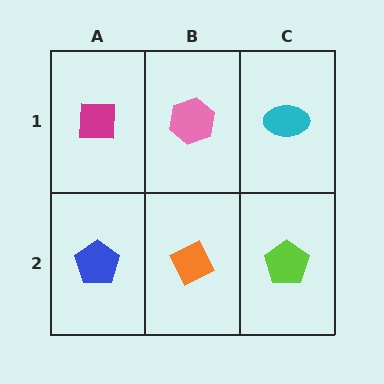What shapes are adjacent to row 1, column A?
A blue pentagon (row 2, column A), a pink hexagon (row 1, column B).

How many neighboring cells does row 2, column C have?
2.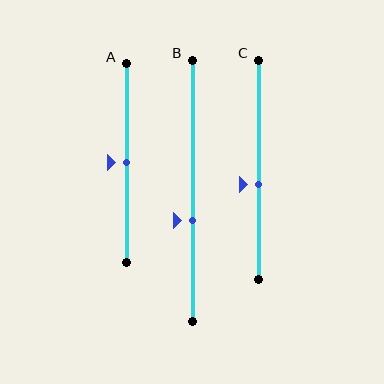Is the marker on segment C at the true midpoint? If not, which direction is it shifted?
No, the marker on segment C is shifted downward by about 7% of the segment length.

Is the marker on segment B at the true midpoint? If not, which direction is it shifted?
No, the marker on segment B is shifted downward by about 11% of the segment length.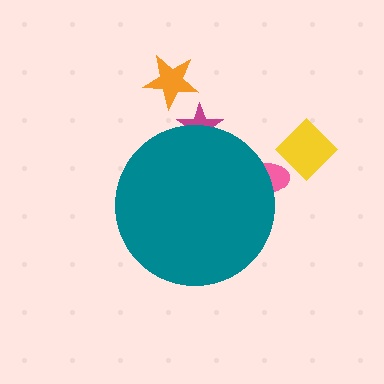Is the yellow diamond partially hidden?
No, the yellow diamond is fully visible.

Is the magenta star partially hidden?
Yes, the magenta star is partially hidden behind the teal circle.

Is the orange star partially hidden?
No, the orange star is fully visible.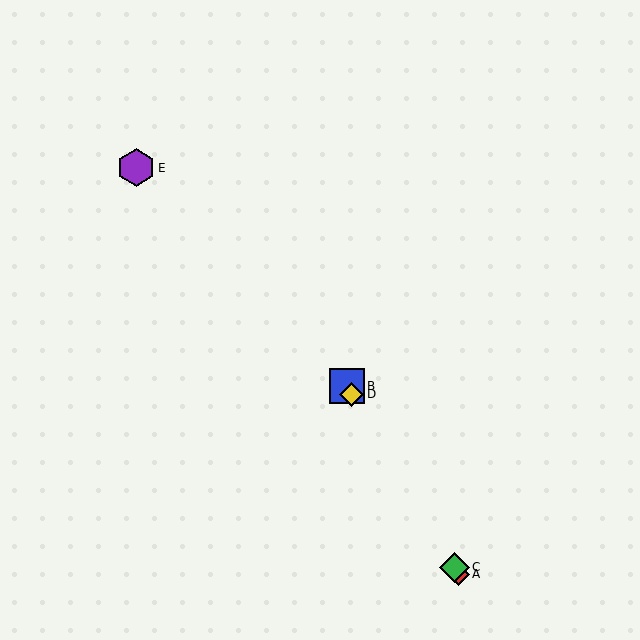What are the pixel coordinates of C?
Object C is at (455, 567).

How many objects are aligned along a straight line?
4 objects (A, B, C, D) are aligned along a straight line.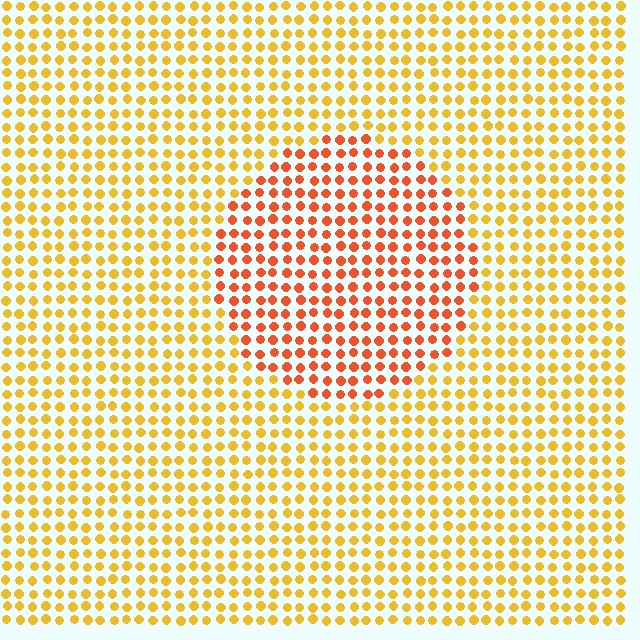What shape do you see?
I see a circle.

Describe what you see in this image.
The image is filled with small yellow elements in a uniform arrangement. A circle-shaped region is visible where the elements are tinted to a slightly different hue, forming a subtle color boundary.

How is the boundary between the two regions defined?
The boundary is defined purely by a slight shift in hue (about 33 degrees). Spacing, size, and orientation are identical on both sides.